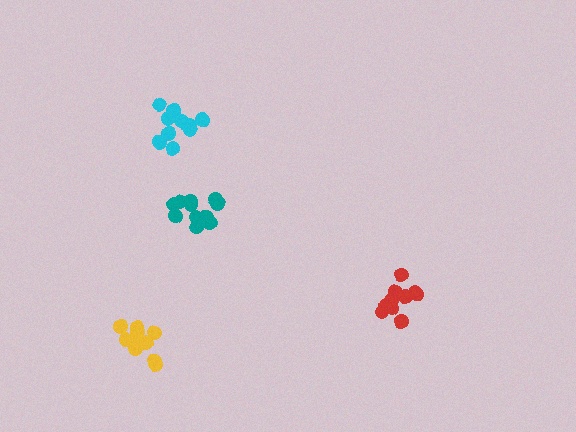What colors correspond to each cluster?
The clusters are colored: cyan, teal, red, yellow.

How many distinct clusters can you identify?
There are 4 distinct clusters.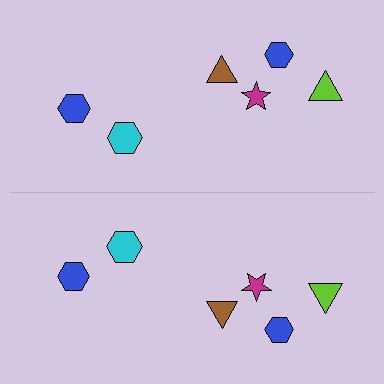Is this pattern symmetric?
Yes, this pattern has bilateral (reflection) symmetry.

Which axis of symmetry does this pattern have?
The pattern has a horizontal axis of symmetry running through the center of the image.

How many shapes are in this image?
There are 12 shapes in this image.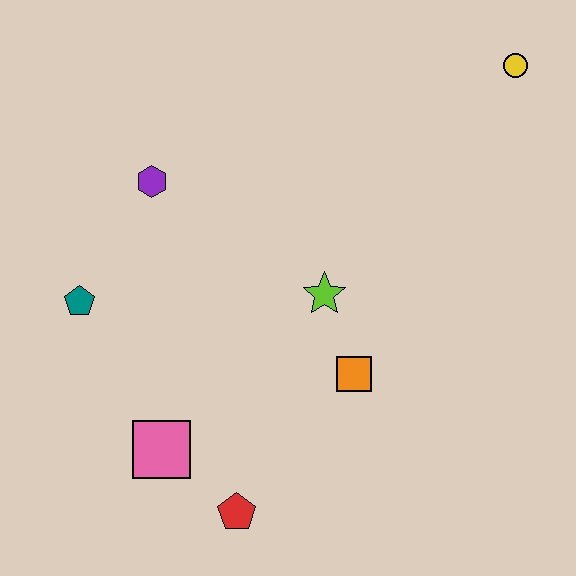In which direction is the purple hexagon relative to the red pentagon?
The purple hexagon is above the red pentagon.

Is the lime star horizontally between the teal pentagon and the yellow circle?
Yes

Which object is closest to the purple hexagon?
The teal pentagon is closest to the purple hexagon.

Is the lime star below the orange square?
No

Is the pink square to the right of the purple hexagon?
Yes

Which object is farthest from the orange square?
The yellow circle is farthest from the orange square.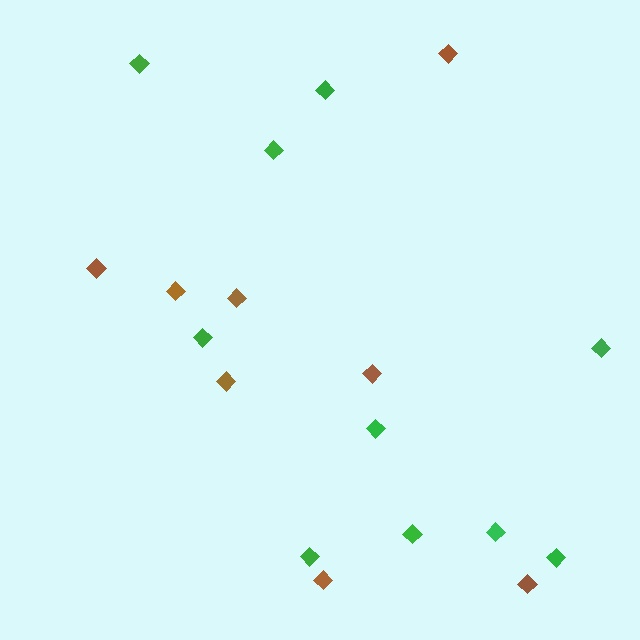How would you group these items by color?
There are 2 groups: one group of brown diamonds (8) and one group of green diamonds (10).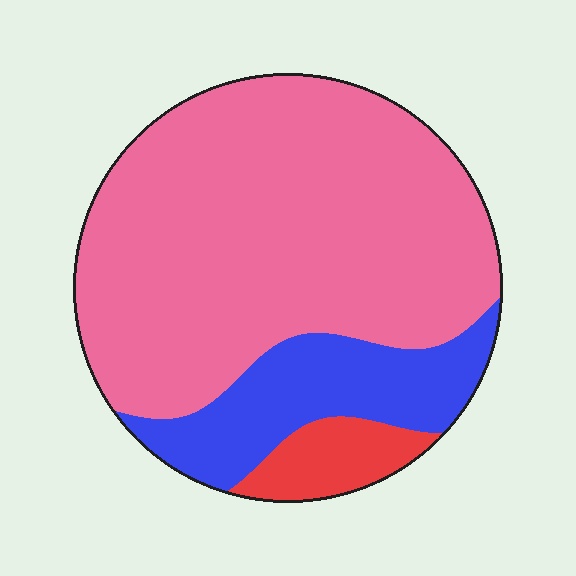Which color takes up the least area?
Red, at roughly 10%.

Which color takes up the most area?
Pink, at roughly 70%.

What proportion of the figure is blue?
Blue covers 20% of the figure.